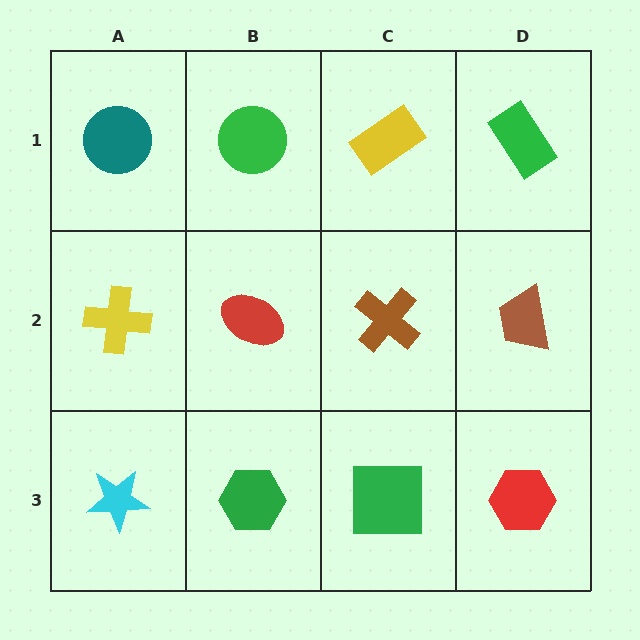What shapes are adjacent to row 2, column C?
A yellow rectangle (row 1, column C), a green square (row 3, column C), a red ellipse (row 2, column B), a brown trapezoid (row 2, column D).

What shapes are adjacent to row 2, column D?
A green rectangle (row 1, column D), a red hexagon (row 3, column D), a brown cross (row 2, column C).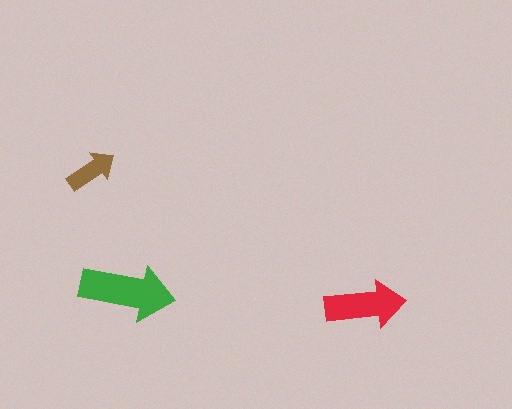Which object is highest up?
The brown arrow is topmost.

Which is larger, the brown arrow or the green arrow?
The green one.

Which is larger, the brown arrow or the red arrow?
The red one.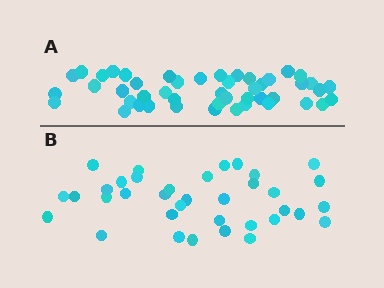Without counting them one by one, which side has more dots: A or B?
Region A (the top region) has more dots.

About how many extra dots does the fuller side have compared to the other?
Region A has roughly 12 or so more dots than region B.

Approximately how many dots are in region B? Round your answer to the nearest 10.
About 40 dots. (The exact count is 36, which rounds to 40.)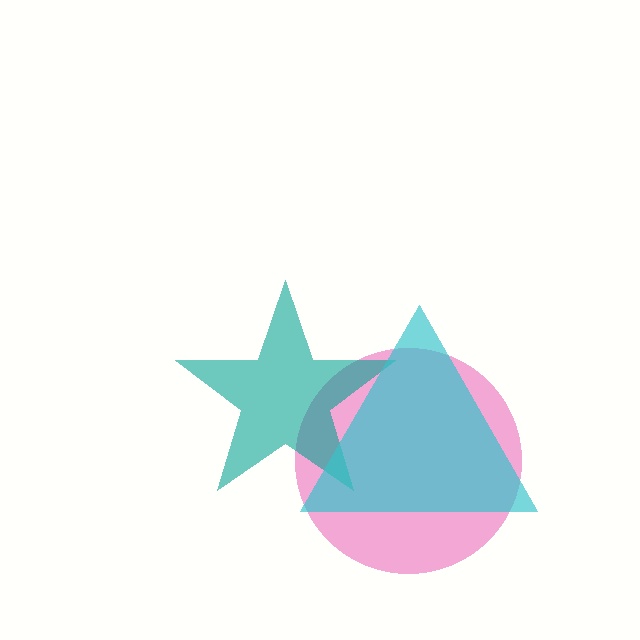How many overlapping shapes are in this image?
There are 3 overlapping shapes in the image.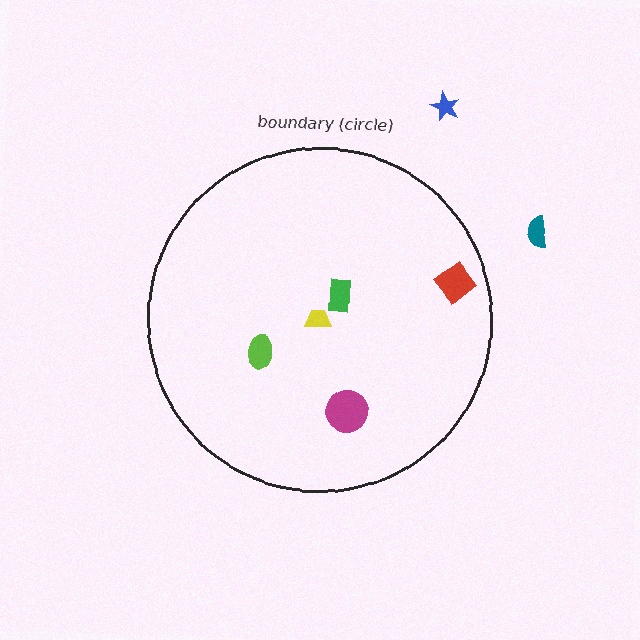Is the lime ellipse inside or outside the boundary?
Inside.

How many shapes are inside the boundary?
5 inside, 2 outside.